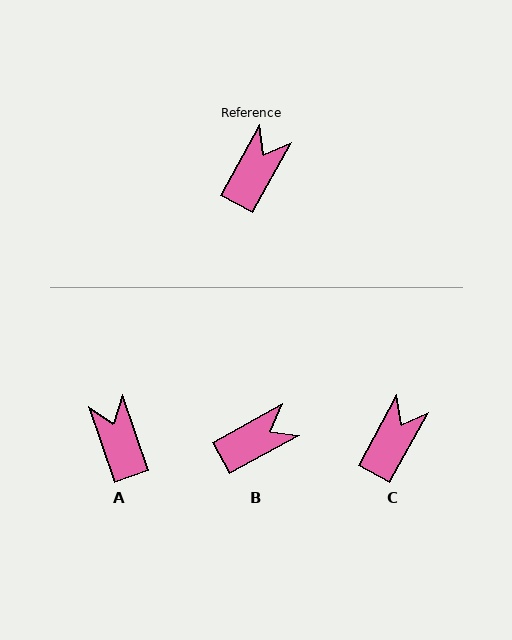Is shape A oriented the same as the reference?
No, it is off by about 48 degrees.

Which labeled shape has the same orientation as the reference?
C.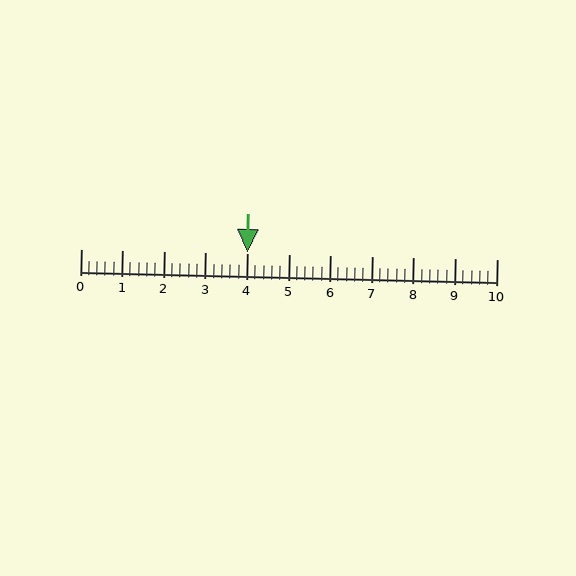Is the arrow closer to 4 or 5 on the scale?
The arrow is closer to 4.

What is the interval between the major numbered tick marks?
The major tick marks are spaced 1 units apart.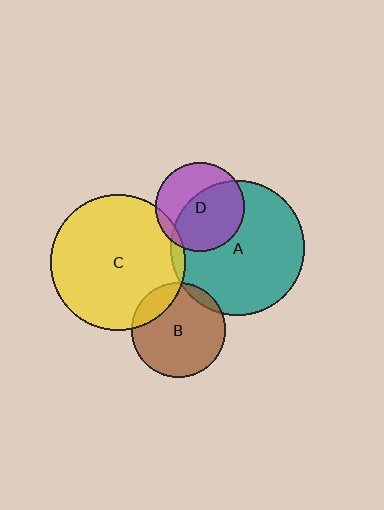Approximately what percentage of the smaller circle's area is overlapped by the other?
Approximately 60%.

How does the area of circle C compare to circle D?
Approximately 2.3 times.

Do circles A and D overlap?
Yes.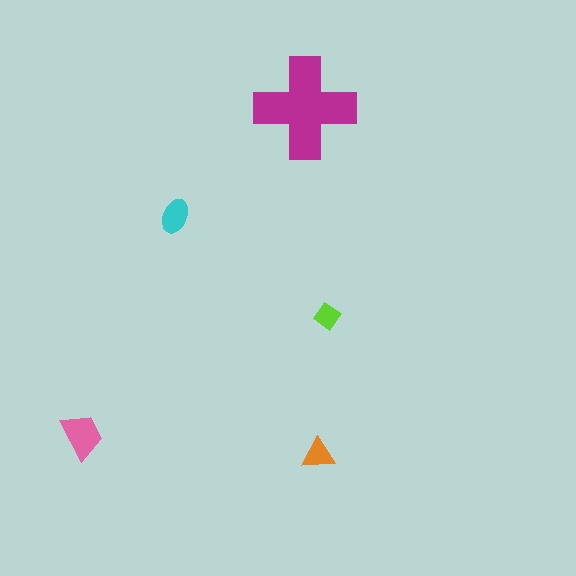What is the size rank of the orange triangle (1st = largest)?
4th.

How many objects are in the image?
There are 5 objects in the image.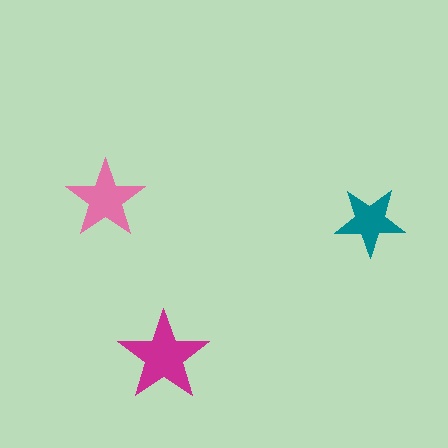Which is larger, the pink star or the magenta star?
The magenta one.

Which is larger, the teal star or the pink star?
The pink one.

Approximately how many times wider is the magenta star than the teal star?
About 1.5 times wider.